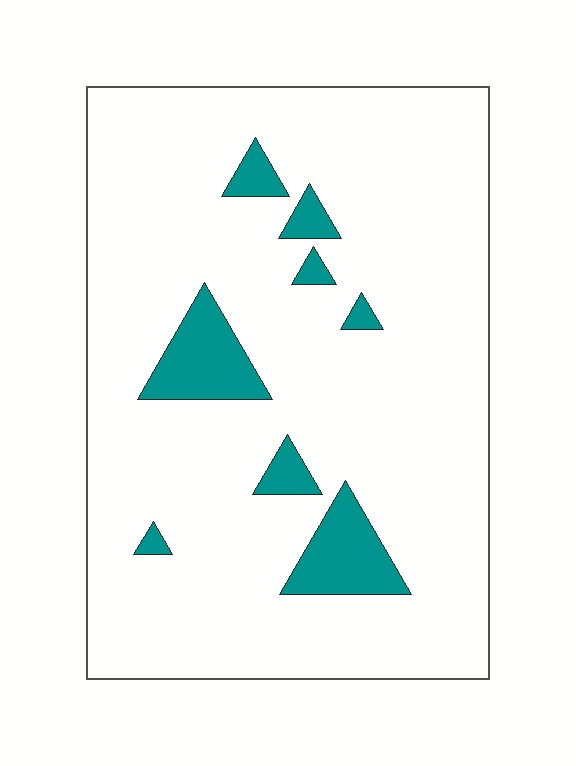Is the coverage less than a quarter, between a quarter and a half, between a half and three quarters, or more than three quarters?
Less than a quarter.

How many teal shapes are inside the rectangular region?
8.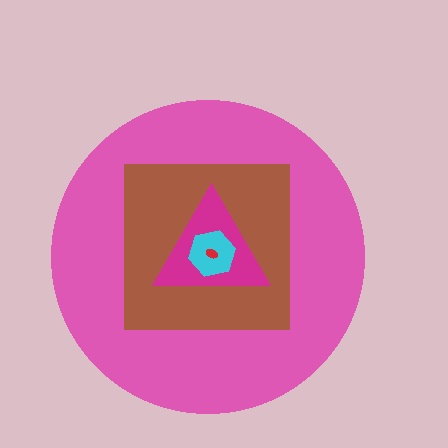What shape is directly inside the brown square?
The magenta triangle.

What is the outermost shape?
The pink circle.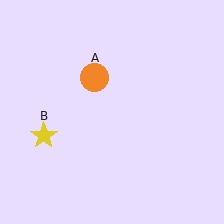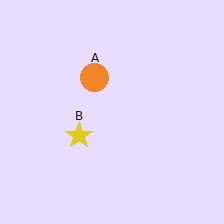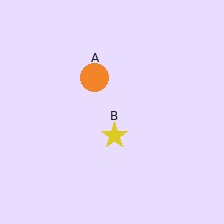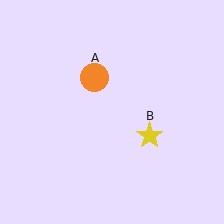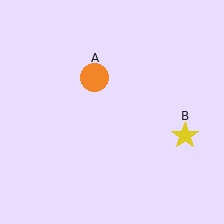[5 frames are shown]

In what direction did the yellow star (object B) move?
The yellow star (object B) moved right.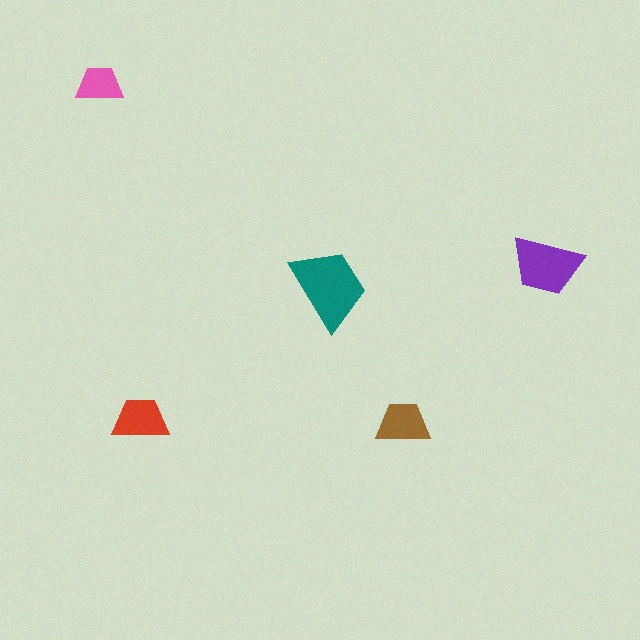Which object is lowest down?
The brown trapezoid is bottommost.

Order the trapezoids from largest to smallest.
the teal one, the purple one, the red one, the brown one, the pink one.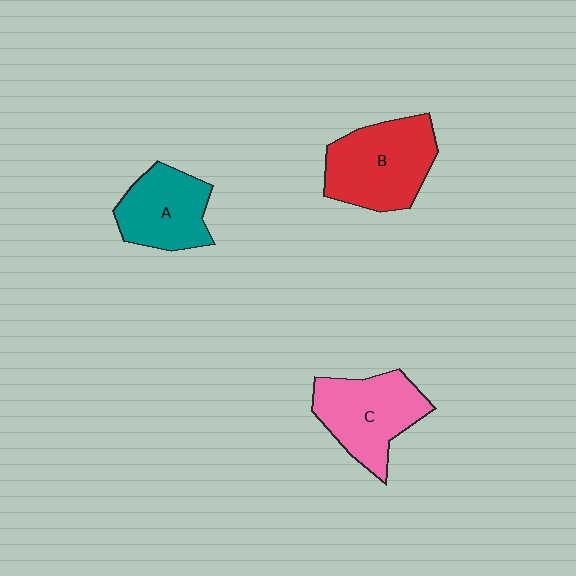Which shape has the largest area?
Shape B (red).